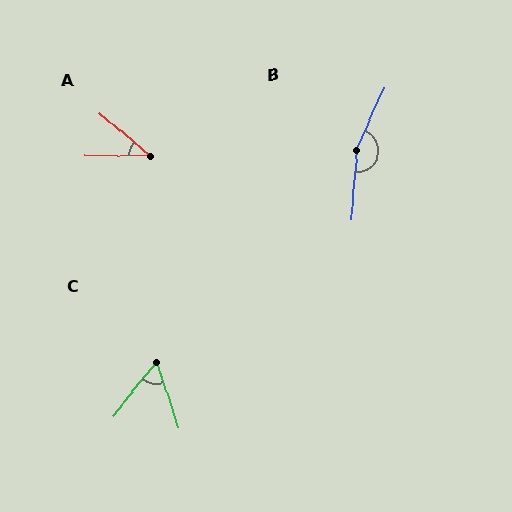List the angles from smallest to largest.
A (40°), C (56°), B (162°).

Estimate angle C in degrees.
Approximately 56 degrees.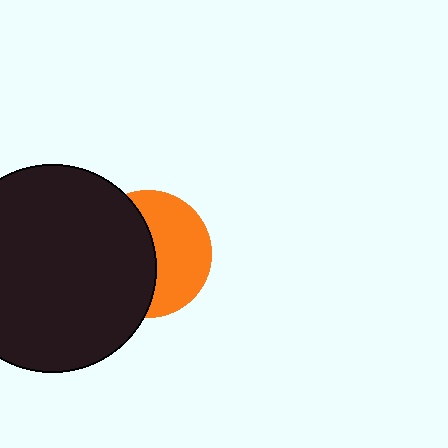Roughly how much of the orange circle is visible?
About half of it is visible (roughly 49%).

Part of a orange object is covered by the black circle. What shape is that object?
It is a circle.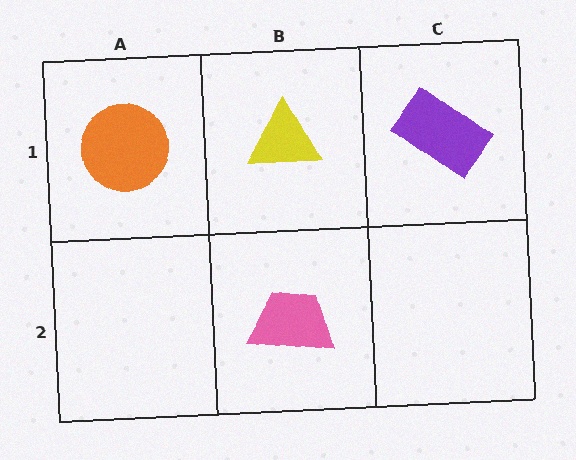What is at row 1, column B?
A yellow triangle.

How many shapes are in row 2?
1 shape.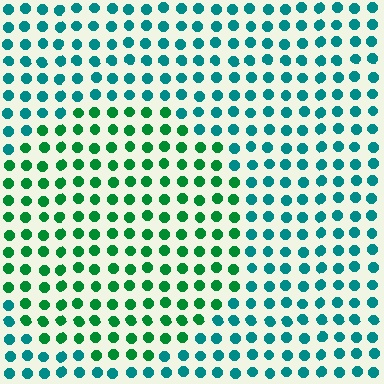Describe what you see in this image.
The image is filled with small teal elements in a uniform arrangement. A circle-shaped region is visible where the elements are tinted to a slightly different hue, forming a subtle color boundary.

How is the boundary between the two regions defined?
The boundary is defined purely by a slight shift in hue (about 38 degrees). Spacing, size, and orientation are identical on both sides.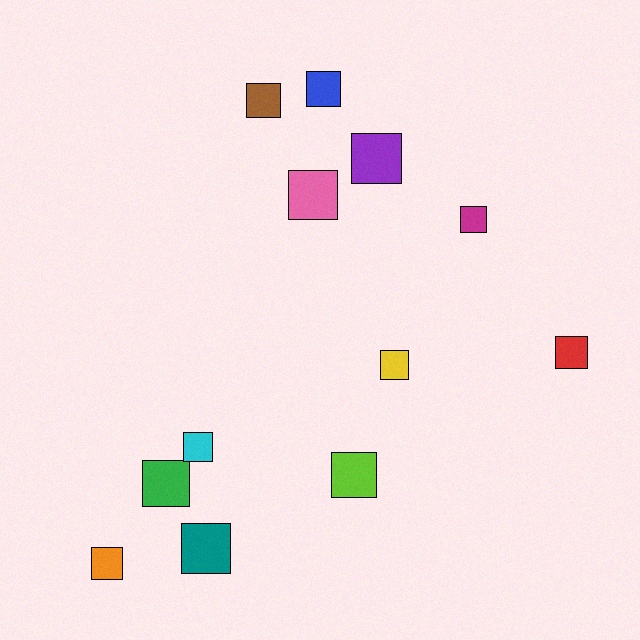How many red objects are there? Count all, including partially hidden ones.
There is 1 red object.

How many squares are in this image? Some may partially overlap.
There are 12 squares.